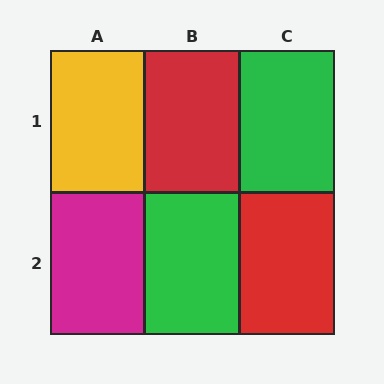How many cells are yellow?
1 cell is yellow.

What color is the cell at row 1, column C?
Green.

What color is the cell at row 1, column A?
Yellow.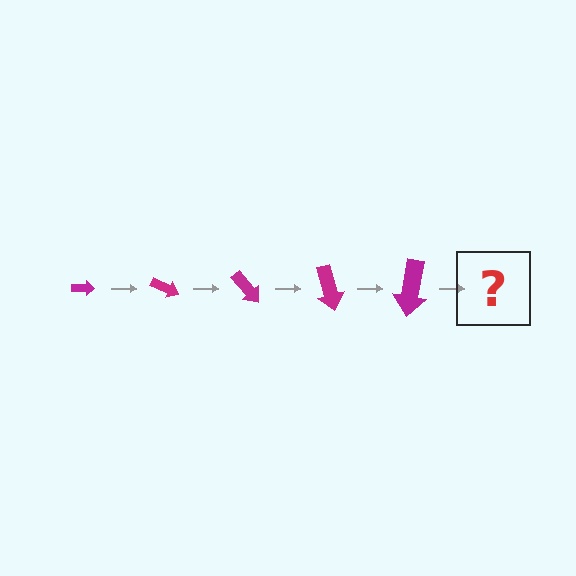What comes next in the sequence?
The next element should be an arrow, larger than the previous one and rotated 125 degrees from the start.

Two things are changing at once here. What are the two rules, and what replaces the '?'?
The two rules are that the arrow grows larger each step and it rotates 25 degrees each step. The '?' should be an arrow, larger than the previous one and rotated 125 degrees from the start.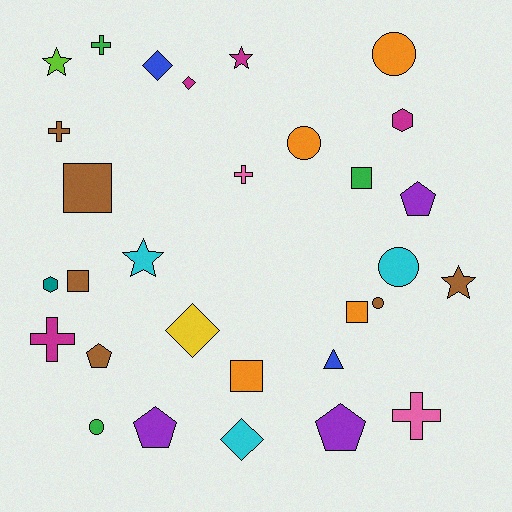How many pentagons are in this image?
There are 4 pentagons.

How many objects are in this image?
There are 30 objects.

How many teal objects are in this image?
There is 1 teal object.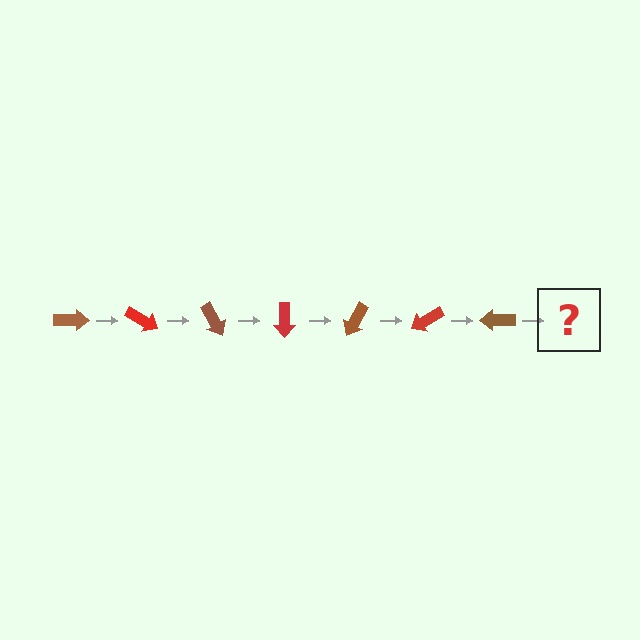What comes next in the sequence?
The next element should be a red arrow, rotated 210 degrees from the start.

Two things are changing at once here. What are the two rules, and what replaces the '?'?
The two rules are that it rotates 30 degrees each step and the color cycles through brown and red. The '?' should be a red arrow, rotated 210 degrees from the start.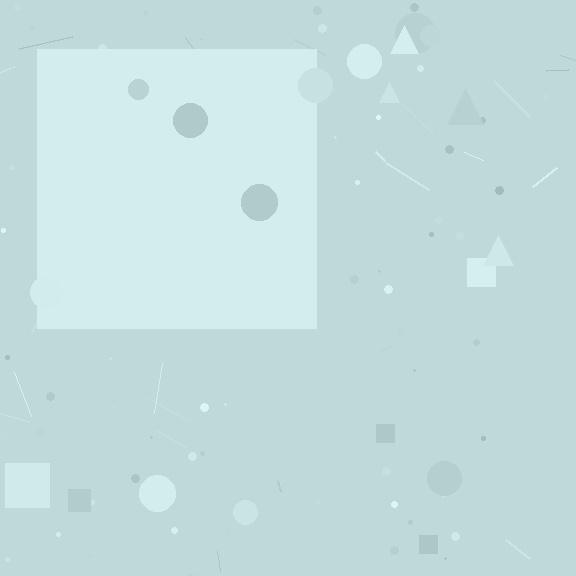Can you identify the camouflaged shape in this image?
The camouflaged shape is a square.